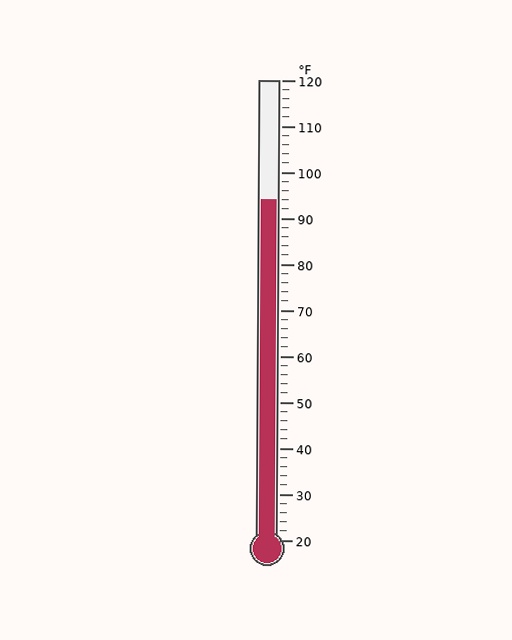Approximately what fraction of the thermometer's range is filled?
The thermometer is filled to approximately 75% of its range.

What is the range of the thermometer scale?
The thermometer scale ranges from 20°F to 120°F.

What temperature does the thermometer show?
The thermometer shows approximately 94°F.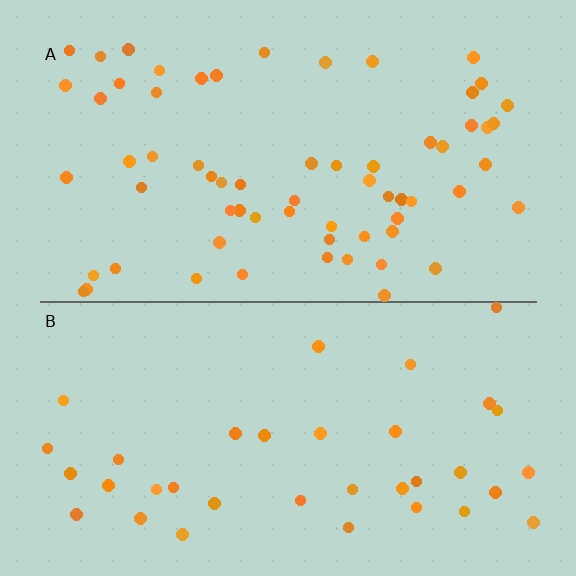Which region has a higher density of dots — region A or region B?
A (the top).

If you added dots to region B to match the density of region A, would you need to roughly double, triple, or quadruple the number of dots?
Approximately double.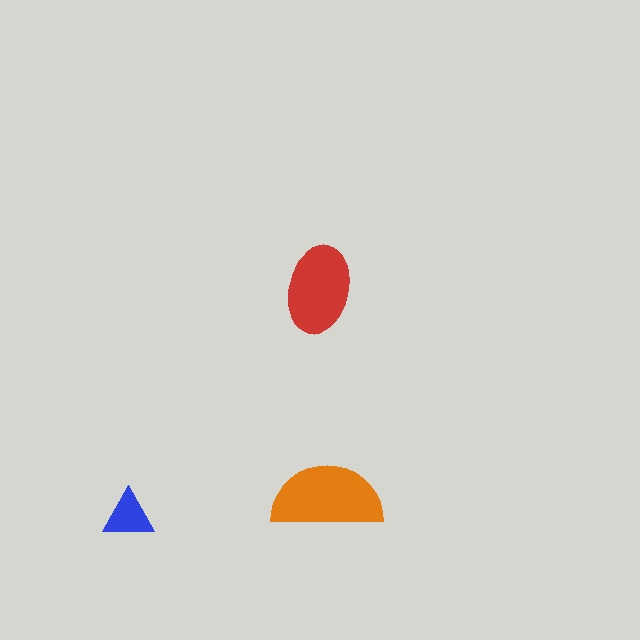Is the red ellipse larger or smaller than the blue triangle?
Larger.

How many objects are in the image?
There are 3 objects in the image.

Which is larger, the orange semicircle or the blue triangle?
The orange semicircle.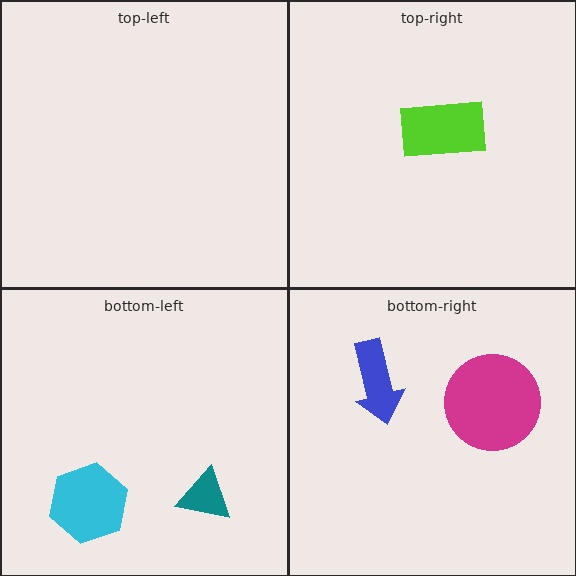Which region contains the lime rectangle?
The top-right region.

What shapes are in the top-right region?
The lime rectangle.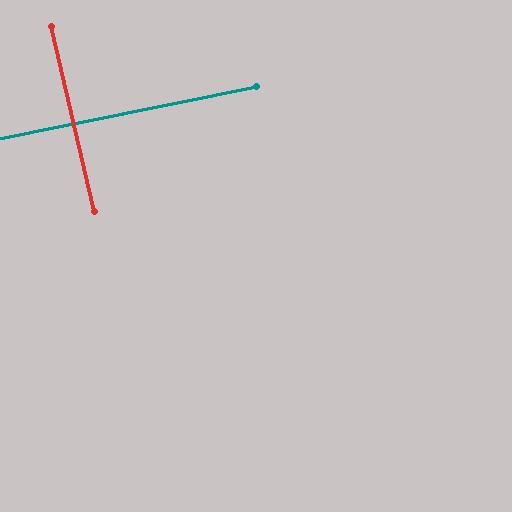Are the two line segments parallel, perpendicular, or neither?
Perpendicular — they meet at approximately 88°.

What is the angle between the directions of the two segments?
Approximately 88 degrees.